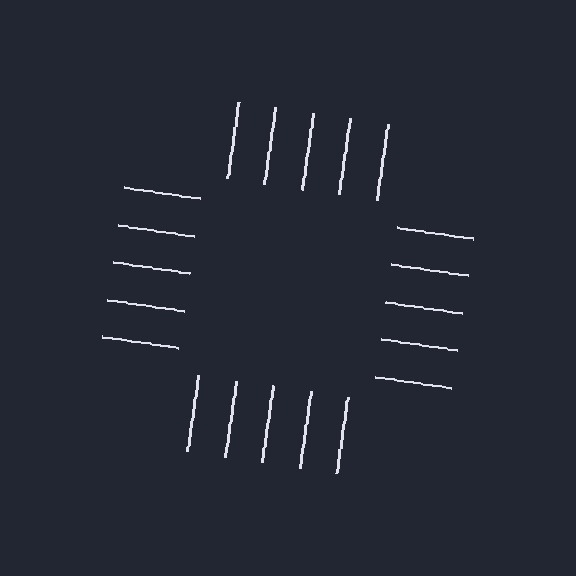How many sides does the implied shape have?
4 sides — the line-ends trace a square.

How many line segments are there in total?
20 — 5 along each of the 4 edges.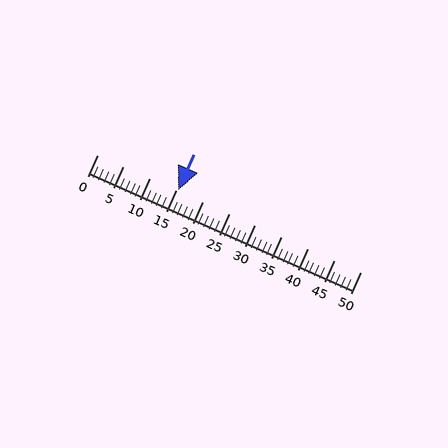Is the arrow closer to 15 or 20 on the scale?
The arrow is closer to 15.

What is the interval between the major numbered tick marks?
The major tick marks are spaced 5 units apart.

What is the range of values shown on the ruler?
The ruler shows values from 0 to 50.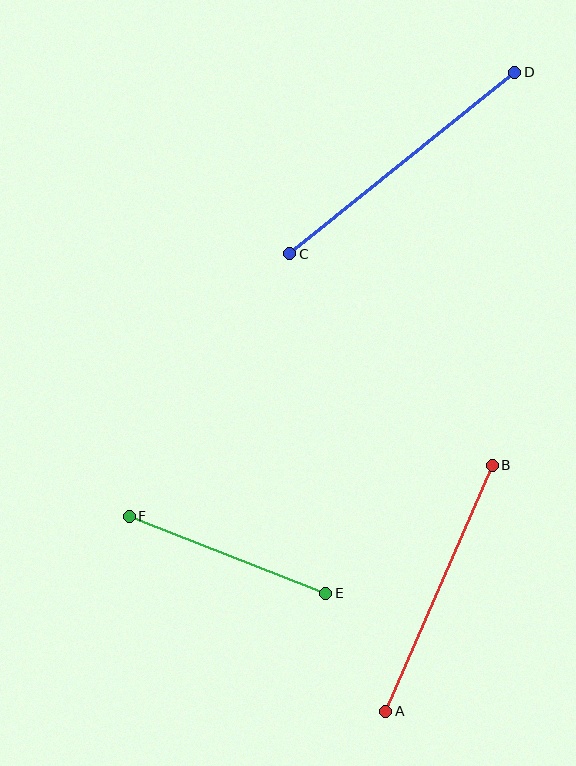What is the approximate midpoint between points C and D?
The midpoint is at approximately (402, 163) pixels.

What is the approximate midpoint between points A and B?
The midpoint is at approximately (439, 588) pixels.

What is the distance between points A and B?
The distance is approximately 268 pixels.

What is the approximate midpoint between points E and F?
The midpoint is at approximately (227, 555) pixels.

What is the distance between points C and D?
The distance is approximately 289 pixels.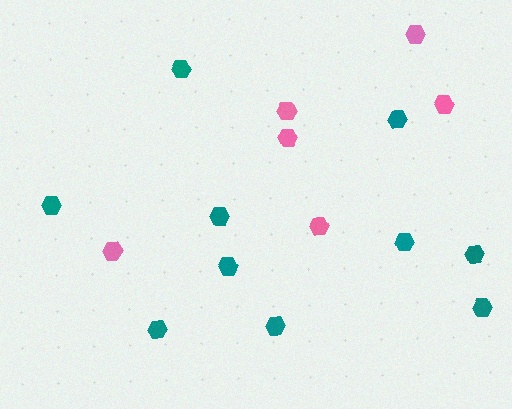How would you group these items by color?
There are 2 groups: one group of pink hexagons (6) and one group of teal hexagons (10).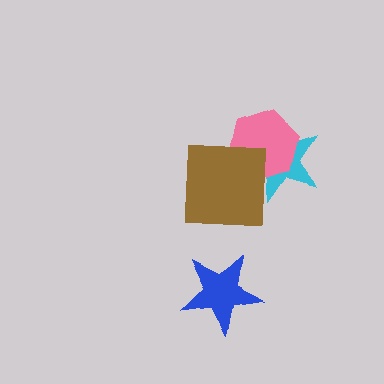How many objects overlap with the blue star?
0 objects overlap with the blue star.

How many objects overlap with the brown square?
2 objects overlap with the brown square.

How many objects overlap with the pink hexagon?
2 objects overlap with the pink hexagon.